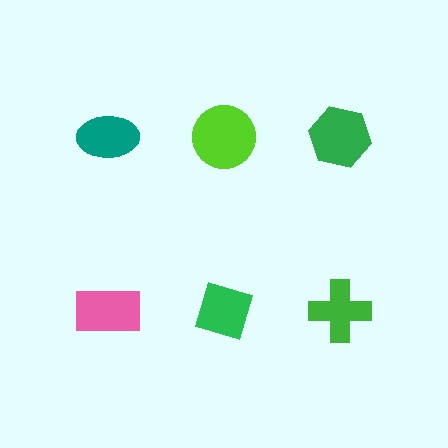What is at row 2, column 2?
A green diamond.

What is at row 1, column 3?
A green hexagon.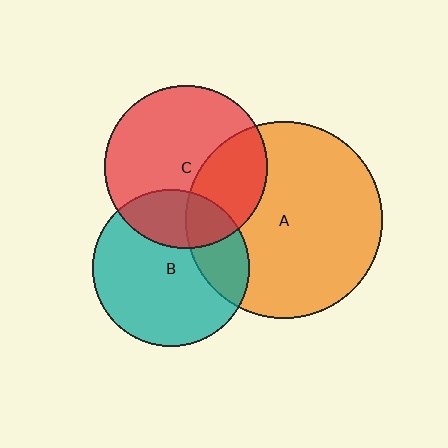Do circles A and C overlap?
Yes.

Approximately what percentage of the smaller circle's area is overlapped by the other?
Approximately 30%.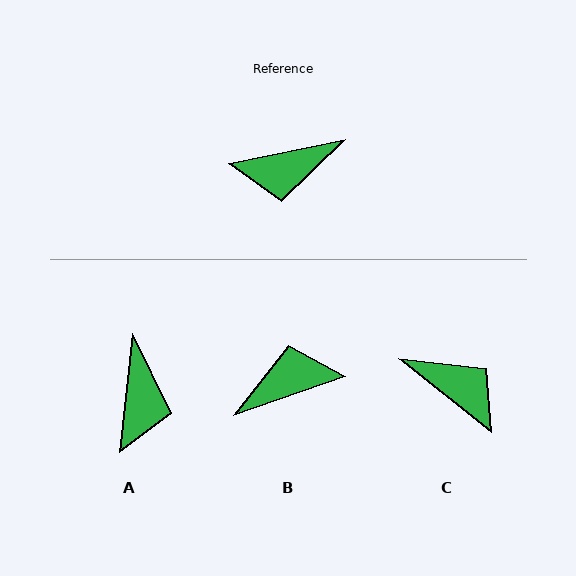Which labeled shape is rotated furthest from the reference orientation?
B, about 173 degrees away.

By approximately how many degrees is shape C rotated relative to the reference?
Approximately 130 degrees counter-clockwise.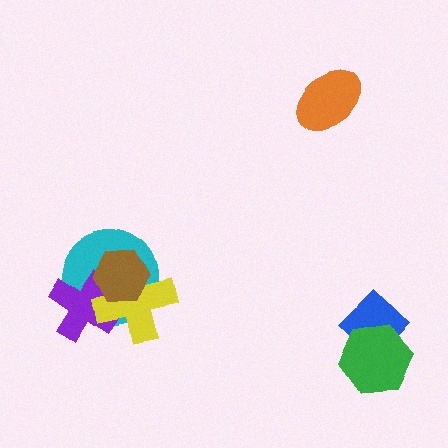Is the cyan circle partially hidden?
Yes, it is partially covered by another shape.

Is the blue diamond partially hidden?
Yes, it is partially covered by another shape.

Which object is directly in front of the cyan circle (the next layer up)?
The purple cross is directly in front of the cyan circle.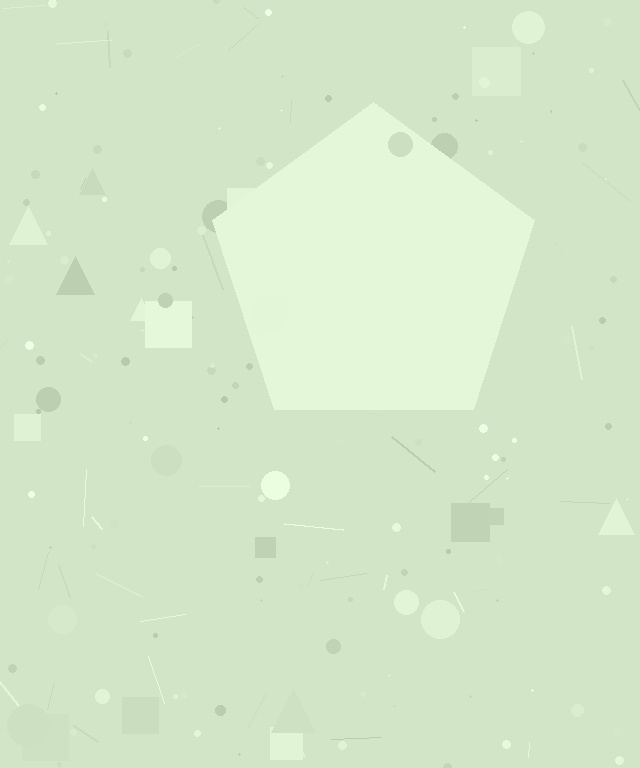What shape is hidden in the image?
A pentagon is hidden in the image.